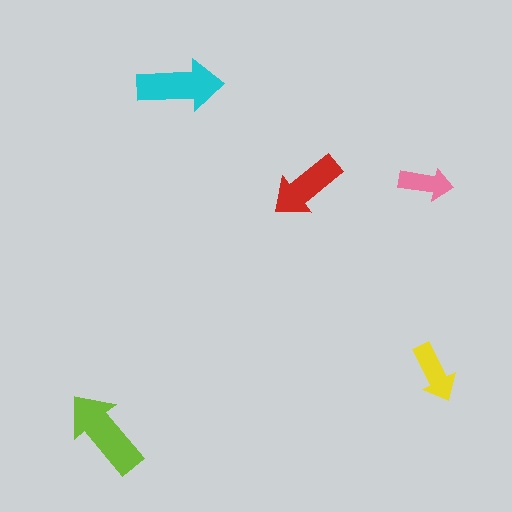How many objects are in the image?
There are 5 objects in the image.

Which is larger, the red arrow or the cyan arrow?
The cyan one.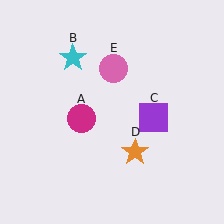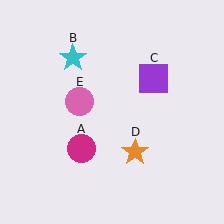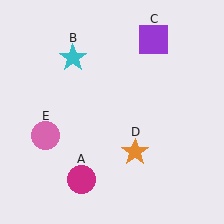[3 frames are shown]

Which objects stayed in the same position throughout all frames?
Cyan star (object B) and orange star (object D) remained stationary.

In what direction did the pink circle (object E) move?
The pink circle (object E) moved down and to the left.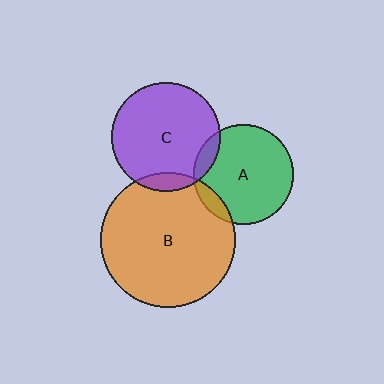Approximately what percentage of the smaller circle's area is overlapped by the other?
Approximately 10%.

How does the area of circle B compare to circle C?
Approximately 1.6 times.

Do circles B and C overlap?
Yes.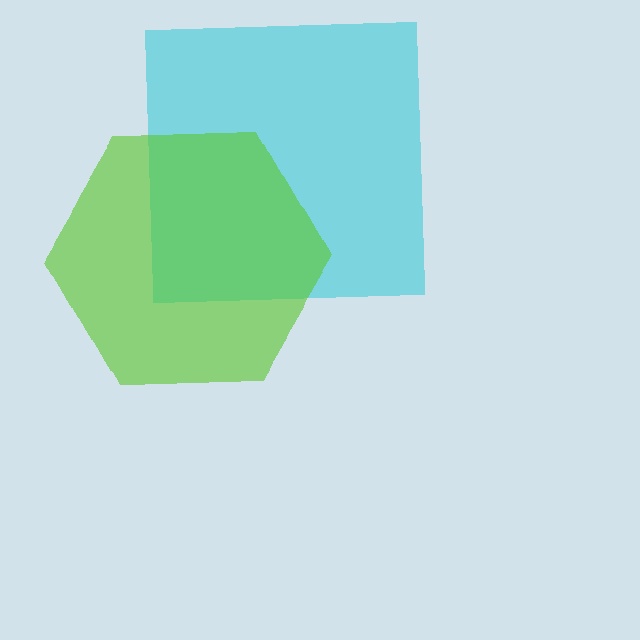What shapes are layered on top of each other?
The layered shapes are: a cyan square, a lime hexagon.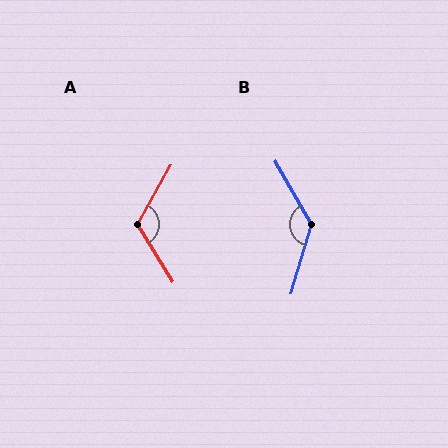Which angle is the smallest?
A, at approximately 119 degrees.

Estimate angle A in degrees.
Approximately 119 degrees.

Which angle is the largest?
B, at approximately 134 degrees.